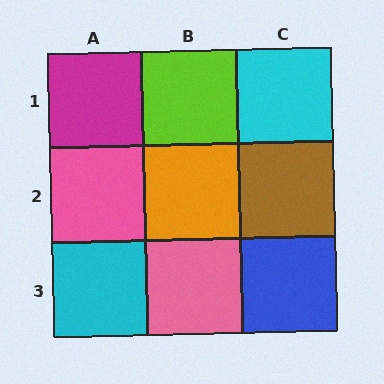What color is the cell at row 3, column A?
Cyan.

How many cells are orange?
1 cell is orange.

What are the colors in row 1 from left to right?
Magenta, lime, cyan.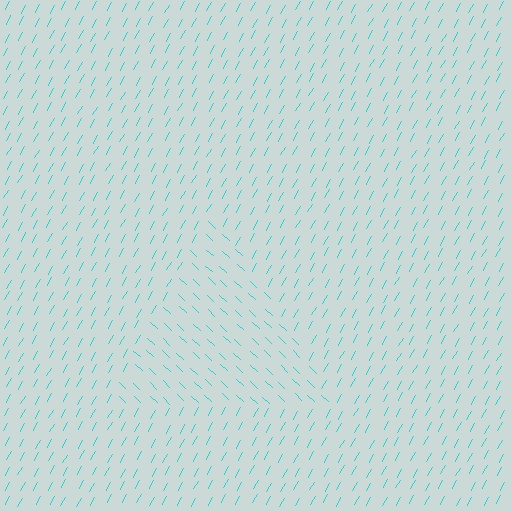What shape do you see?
I see a triangle.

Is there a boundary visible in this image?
Yes, there is a texture boundary formed by a change in line orientation.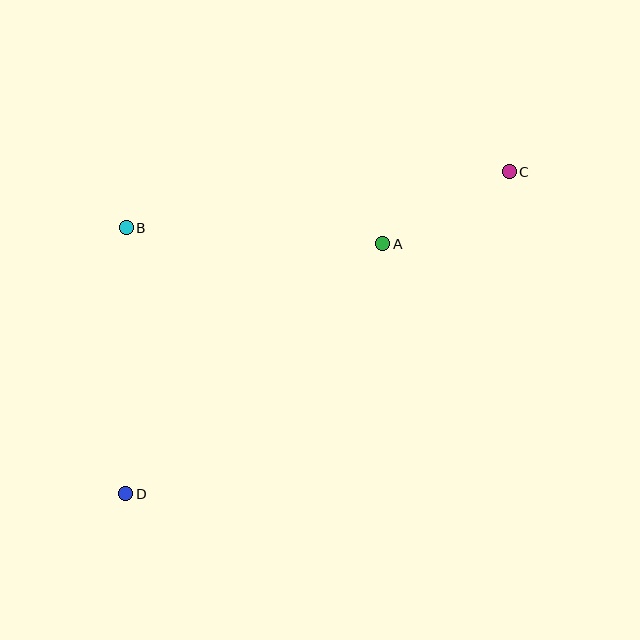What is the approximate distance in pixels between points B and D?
The distance between B and D is approximately 266 pixels.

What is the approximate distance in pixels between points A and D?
The distance between A and D is approximately 358 pixels.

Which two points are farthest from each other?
Points C and D are farthest from each other.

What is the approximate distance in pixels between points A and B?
The distance between A and B is approximately 257 pixels.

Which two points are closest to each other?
Points A and C are closest to each other.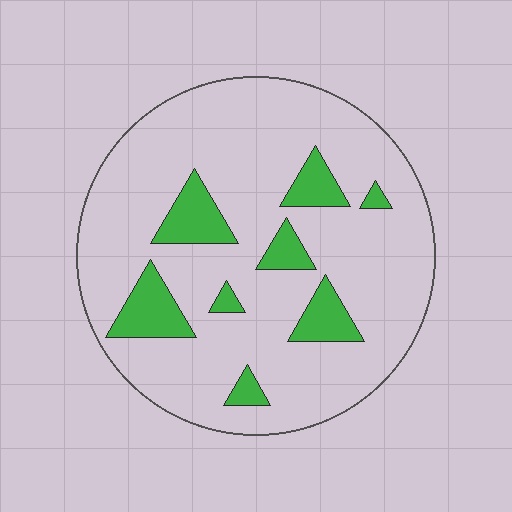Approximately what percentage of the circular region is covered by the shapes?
Approximately 15%.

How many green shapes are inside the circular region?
8.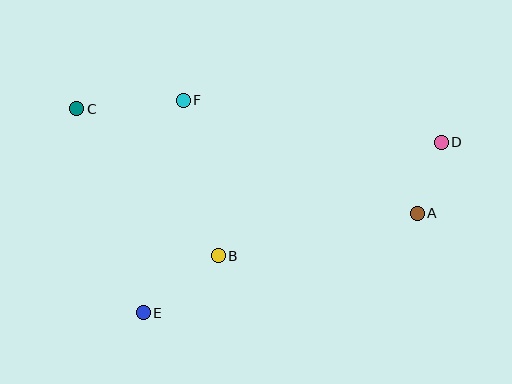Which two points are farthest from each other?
Points C and D are farthest from each other.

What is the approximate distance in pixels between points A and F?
The distance between A and F is approximately 260 pixels.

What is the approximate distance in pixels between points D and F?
The distance between D and F is approximately 262 pixels.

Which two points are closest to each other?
Points A and D are closest to each other.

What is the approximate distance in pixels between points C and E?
The distance between C and E is approximately 214 pixels.